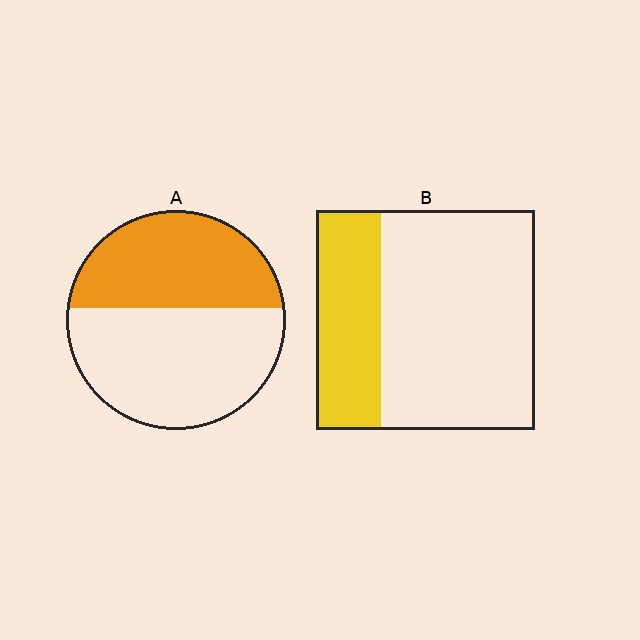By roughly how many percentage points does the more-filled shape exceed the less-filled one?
By roughly 15 percentage points (A over B).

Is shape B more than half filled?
No.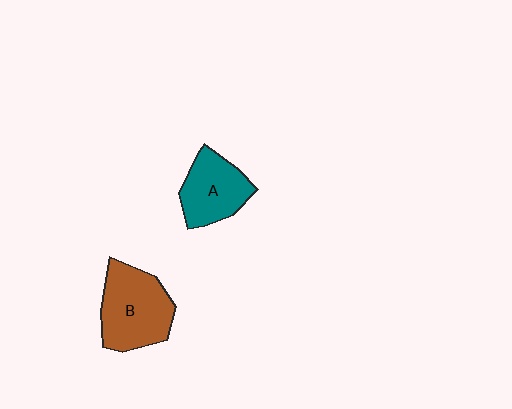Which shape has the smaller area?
Shape A (teal).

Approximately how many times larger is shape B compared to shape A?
Approximately 1.3 times.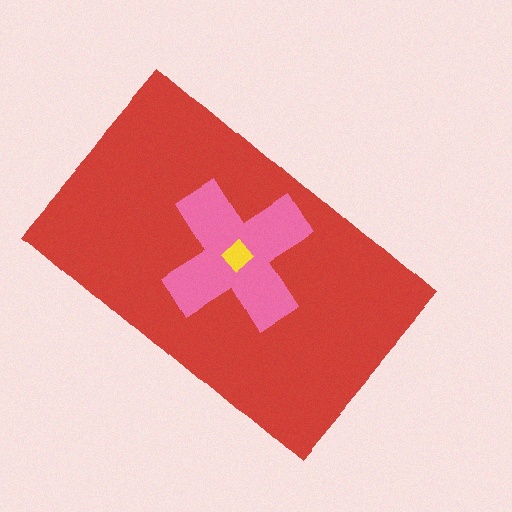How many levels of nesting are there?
3.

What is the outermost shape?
The red rectangle.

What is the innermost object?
The yellow diamond.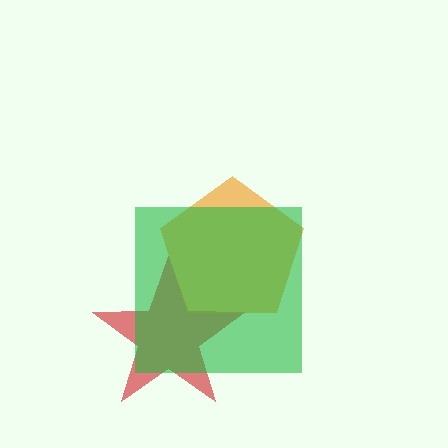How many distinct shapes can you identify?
There are 3 distinct shapes: a red star, an orange pentagon, a green square.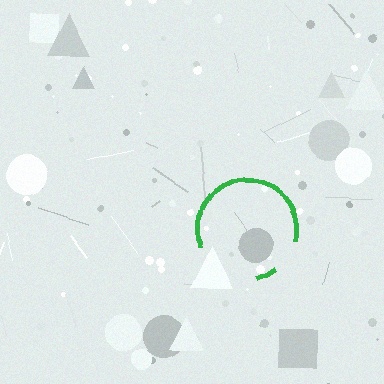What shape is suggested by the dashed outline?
The dashed outline suggests a circle.